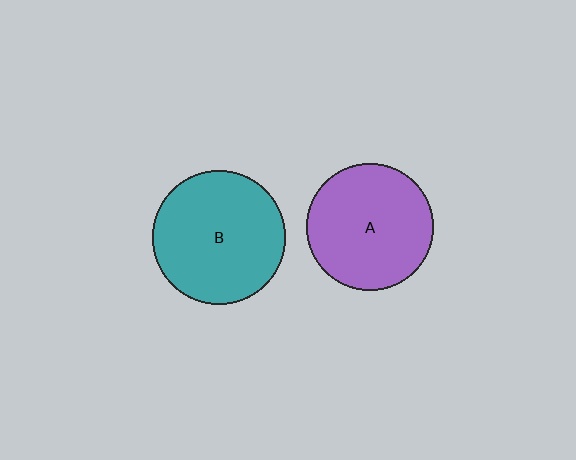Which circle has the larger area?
Circle B (teal).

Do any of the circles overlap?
No, none of the circles overlap.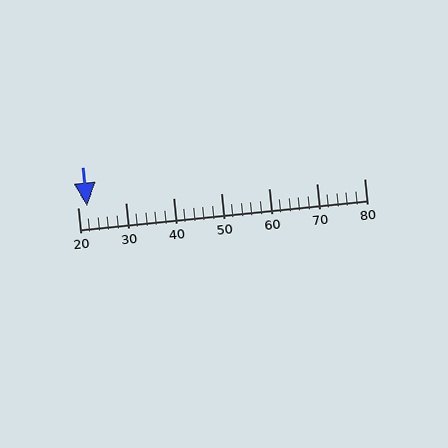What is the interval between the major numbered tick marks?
The major tick marks are spaced 10 units apart.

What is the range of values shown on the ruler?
The ruler shows values from 20 to 80.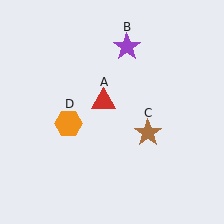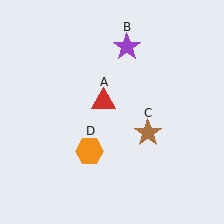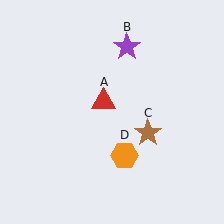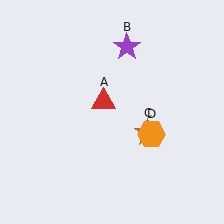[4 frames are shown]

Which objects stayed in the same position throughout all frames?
Red triangle (object A) and purple star (object B) and brown star (object C) remained stationary.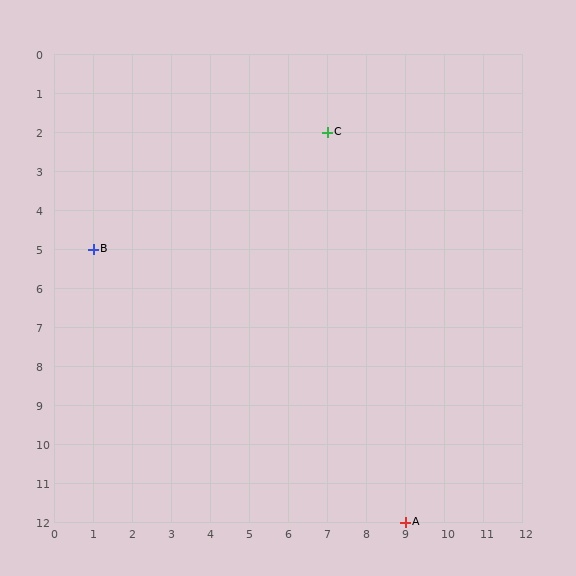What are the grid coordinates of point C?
Point C is at grid coordinates (7, 2).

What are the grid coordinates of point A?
Point A is at grid coordinates (9, 12).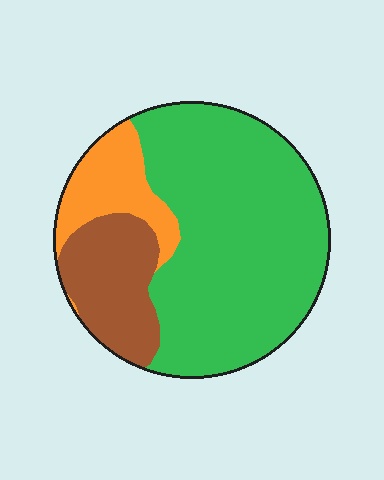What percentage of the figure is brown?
Brown takes up less than a quarter of the figure.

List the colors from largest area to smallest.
From largest to smallest: green, brown, orange.